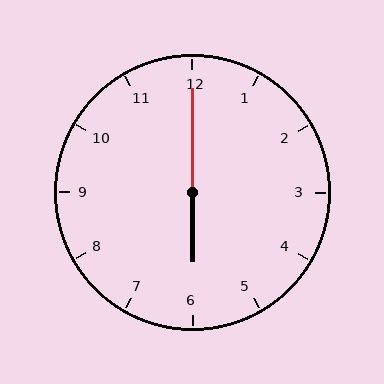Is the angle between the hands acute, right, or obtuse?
It is obtuse.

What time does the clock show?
6:00.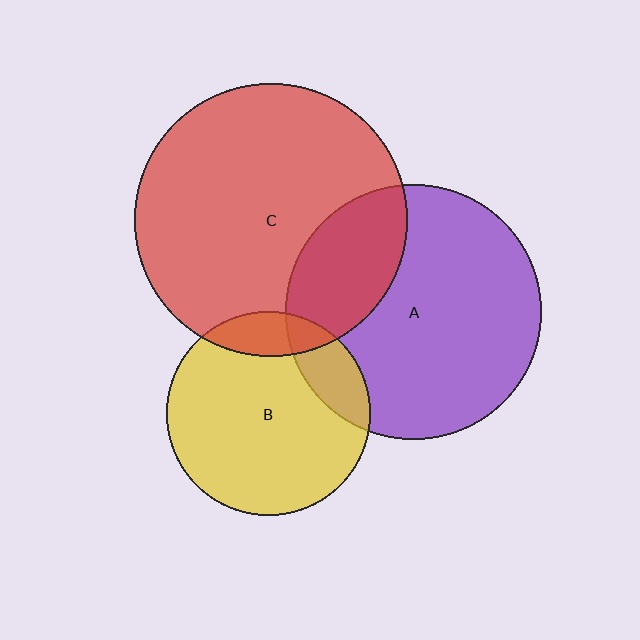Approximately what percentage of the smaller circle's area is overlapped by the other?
Approximately 15%.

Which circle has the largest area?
Circle C (red).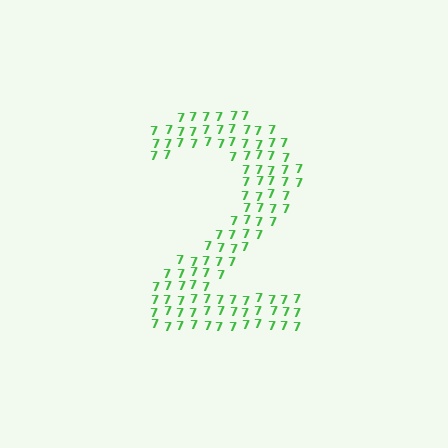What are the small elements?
The small elements are digit 7's.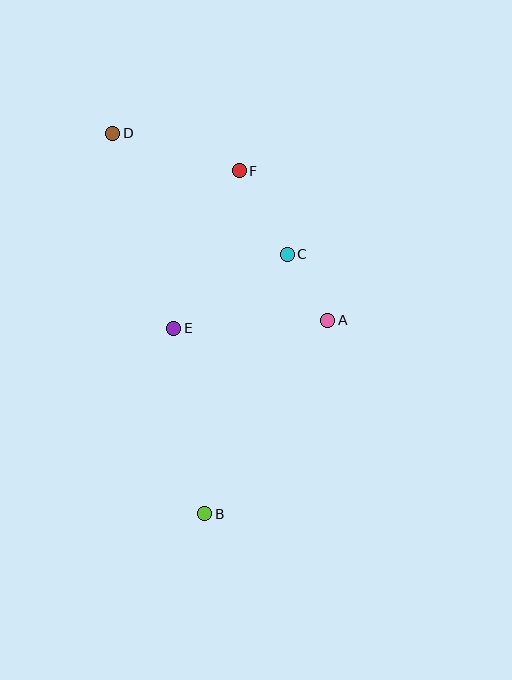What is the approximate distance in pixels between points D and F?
The distance between D and F is approximately 132 pixels.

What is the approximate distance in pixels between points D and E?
The distance between D and E is approximately 204 pixels.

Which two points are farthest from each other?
Points B and D are farthest from each other.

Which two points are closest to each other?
Points A and C are closest to each other.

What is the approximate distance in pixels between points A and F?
The distance between A and F is approximately 174 pixels.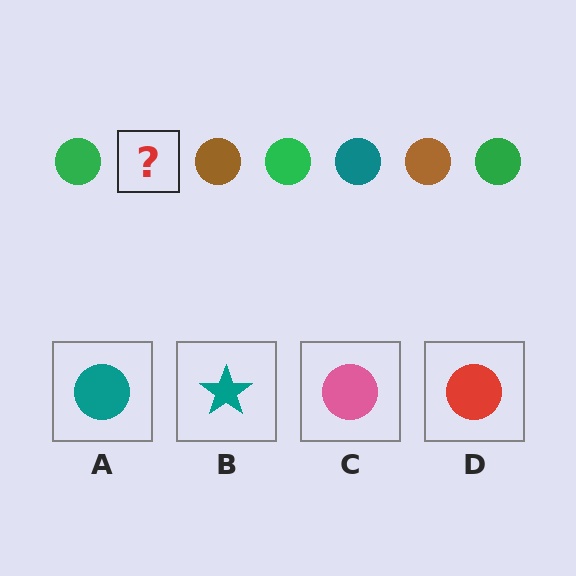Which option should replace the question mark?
Option A.